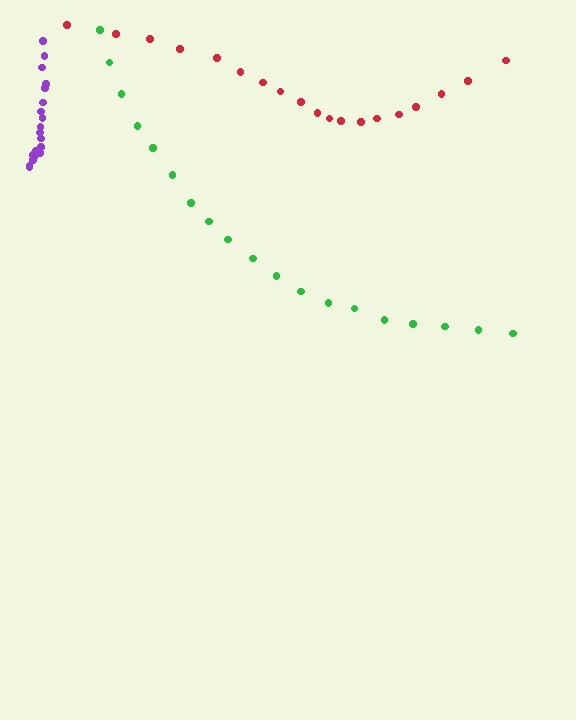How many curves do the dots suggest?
There are 3 distinct paths.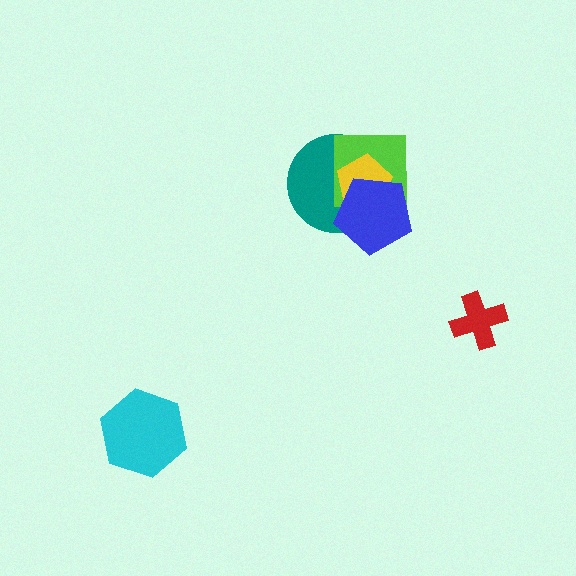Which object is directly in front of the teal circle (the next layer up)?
The lime square is directly in front of the teal circle.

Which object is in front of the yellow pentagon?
The blue pentagon is in front of the yellow pentagon.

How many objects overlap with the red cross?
0 objects overlap with the red cross.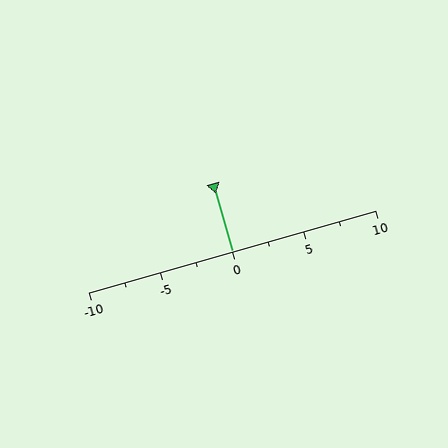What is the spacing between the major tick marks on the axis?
The major ticks are spaced 5 apart.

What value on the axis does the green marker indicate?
The marker indicates approximately 0.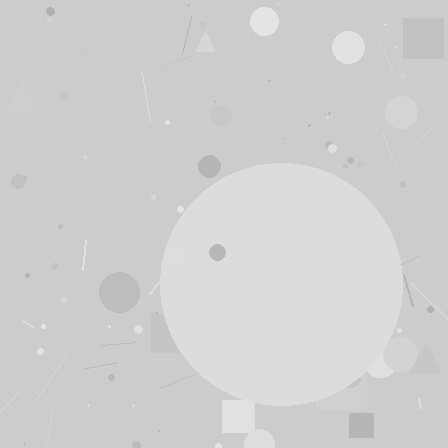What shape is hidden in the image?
A circle is hidden in the image.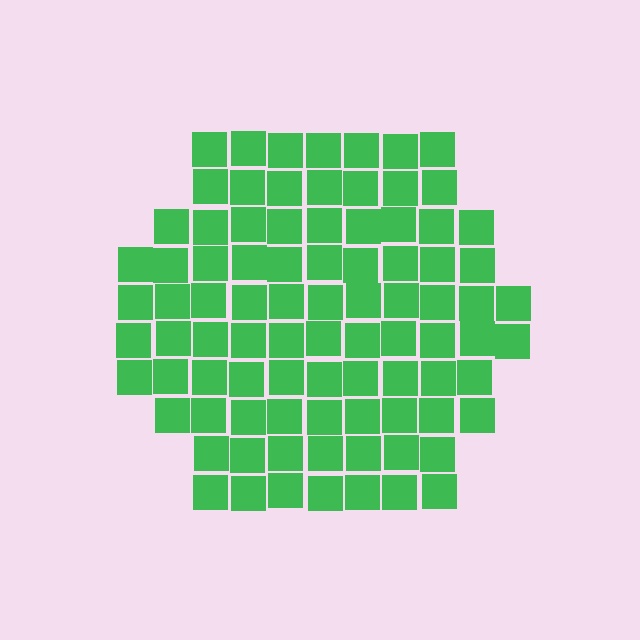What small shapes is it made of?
It is made of small squares.